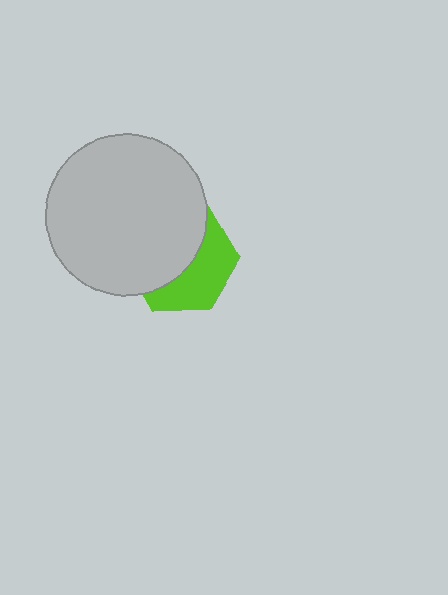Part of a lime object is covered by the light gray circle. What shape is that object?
It is a hexagon.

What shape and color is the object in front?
The object in front is a light gray circle.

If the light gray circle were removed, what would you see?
You would see the complete lime hexagon.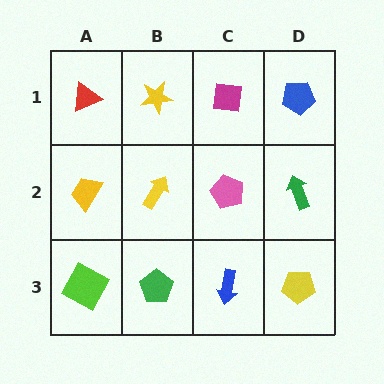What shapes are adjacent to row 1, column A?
A yellow trapezoid (row 2, column A), a yellow star (row 1, column B).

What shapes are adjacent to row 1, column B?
A yellow arrow (row 2, column B), a red triangle (row 1, column A), a magenta square (row 1, column C).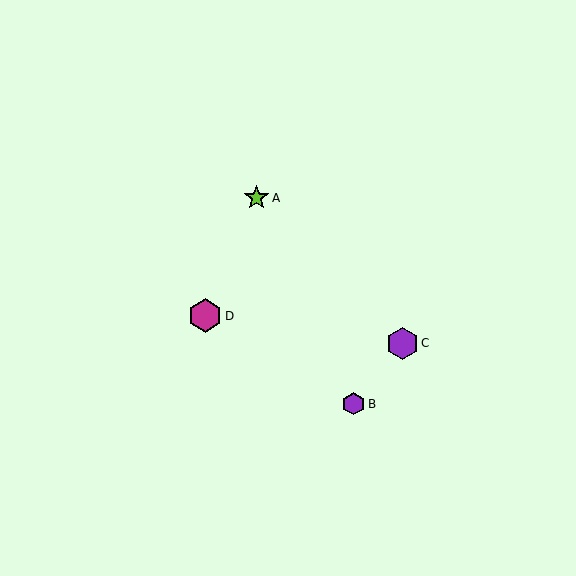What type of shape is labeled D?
Shape D is a magenta hexagon.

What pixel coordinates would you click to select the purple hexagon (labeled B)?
Click at (354, 404) to select the purple hexagon B.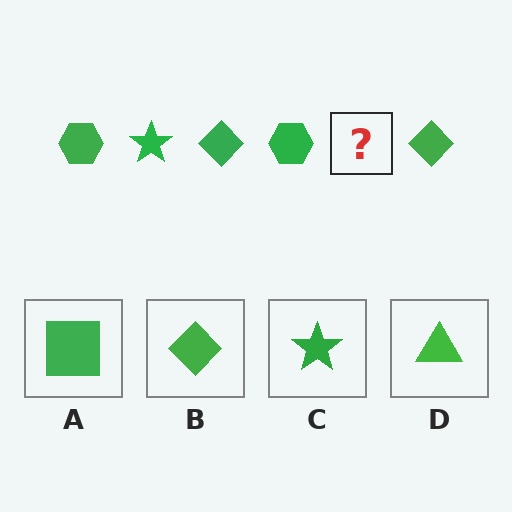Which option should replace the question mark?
Option C.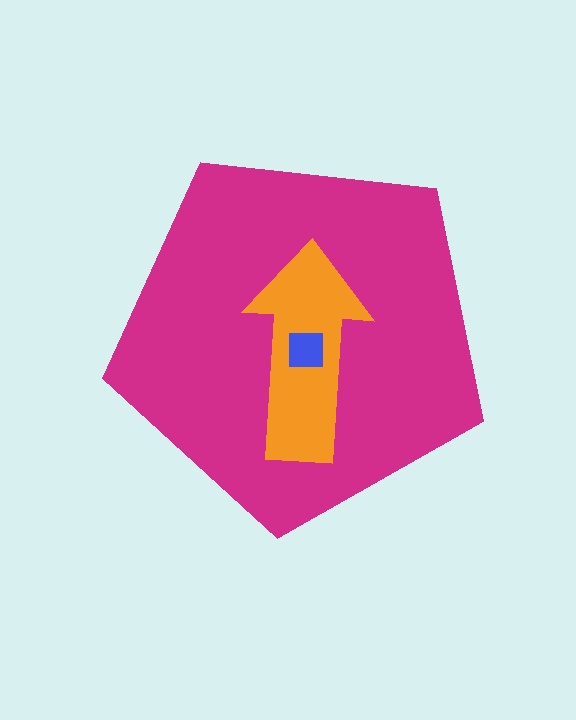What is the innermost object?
The blue square.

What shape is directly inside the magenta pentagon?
The orange arrow.